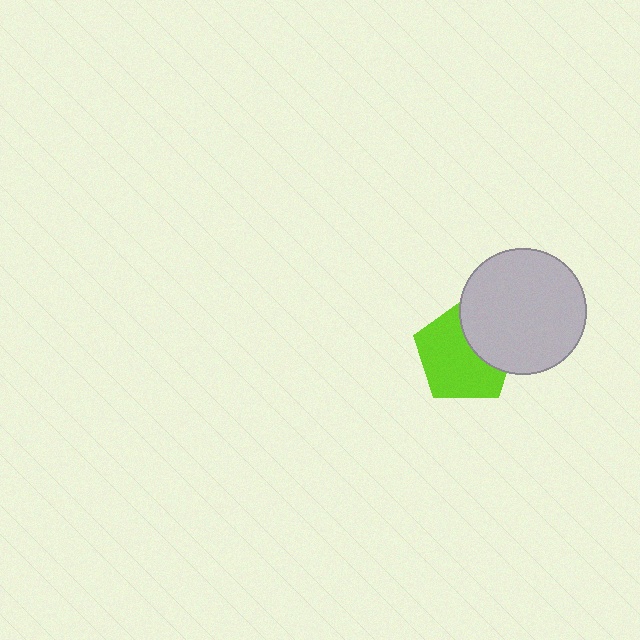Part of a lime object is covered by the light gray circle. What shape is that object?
It is a pentagon.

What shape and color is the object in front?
The object in front is a light gray circle.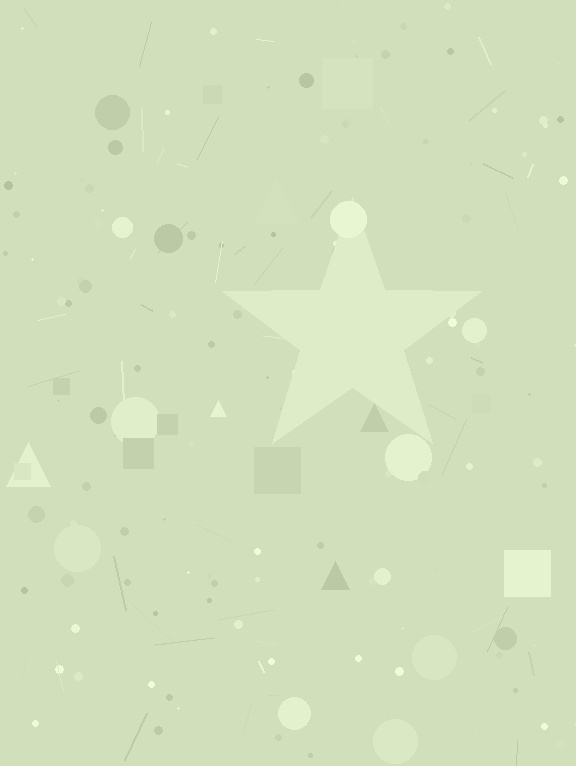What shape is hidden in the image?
A star is hidden in the image.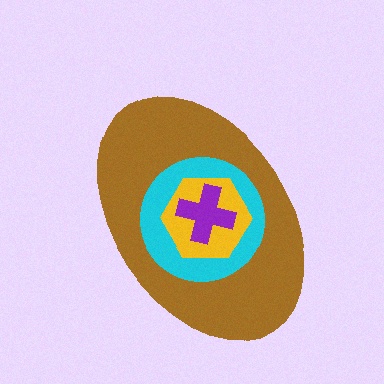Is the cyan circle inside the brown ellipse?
Yes.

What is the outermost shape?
The brown ellipse.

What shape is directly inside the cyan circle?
The yellow hexagon.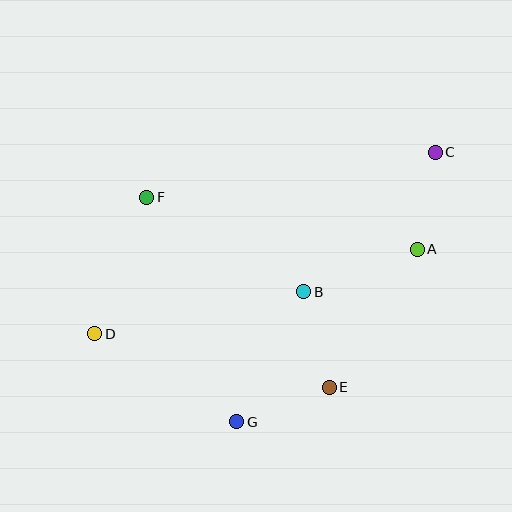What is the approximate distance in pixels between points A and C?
The distance between A and C is approximately 99 pixels.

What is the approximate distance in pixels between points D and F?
The distance between D and F is approximately 146 pixels.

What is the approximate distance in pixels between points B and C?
The distance between B and C is approximately 192 pixels.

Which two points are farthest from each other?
Points C and D are farthest from each other.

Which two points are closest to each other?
Points E and G are closest to each other.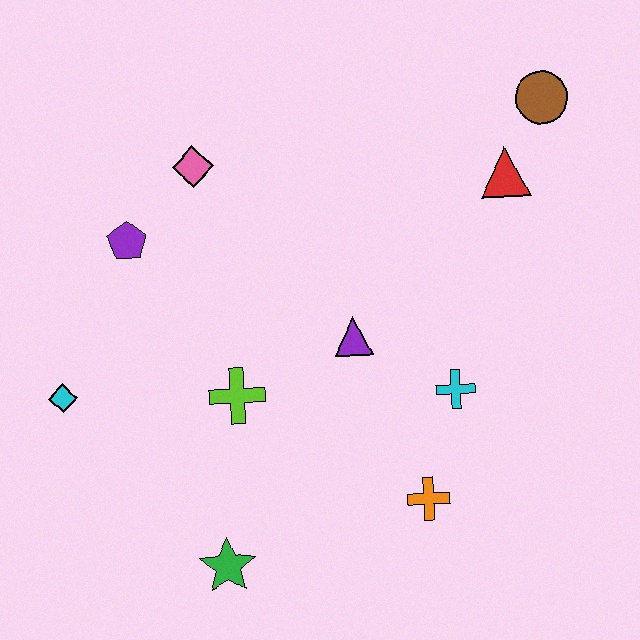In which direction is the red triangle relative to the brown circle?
The red triangle is below the brown circle.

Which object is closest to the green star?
The lime cross is closest to the green star.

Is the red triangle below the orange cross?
No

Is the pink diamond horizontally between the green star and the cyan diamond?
Yes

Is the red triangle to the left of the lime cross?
No